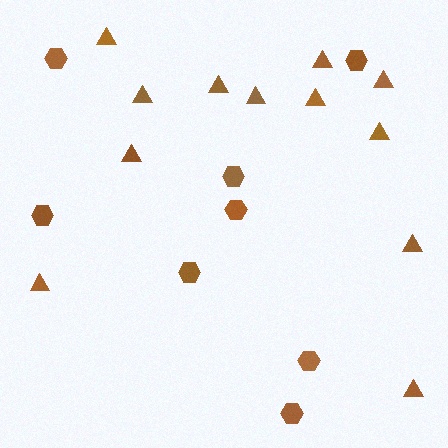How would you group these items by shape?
There are 2 groups: one group of triangles (12) and one group of hexagons (8).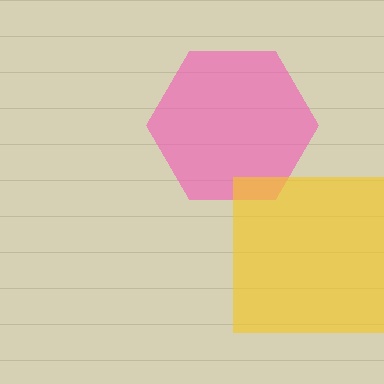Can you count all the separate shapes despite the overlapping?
Yes, there are 2 separate shapes.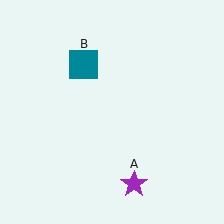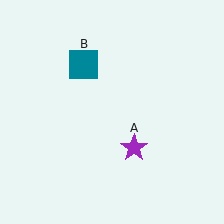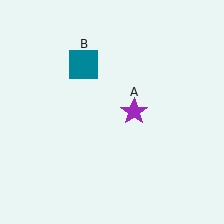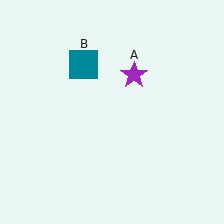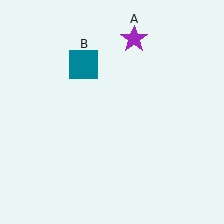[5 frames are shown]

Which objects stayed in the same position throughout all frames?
Teal square (object B) remained stationary.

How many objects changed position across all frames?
1 object changed position: purple star (object A).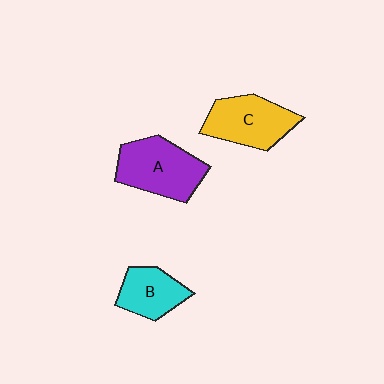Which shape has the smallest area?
Shape B (cyan).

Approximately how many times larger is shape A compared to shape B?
Approximately 1.5 times.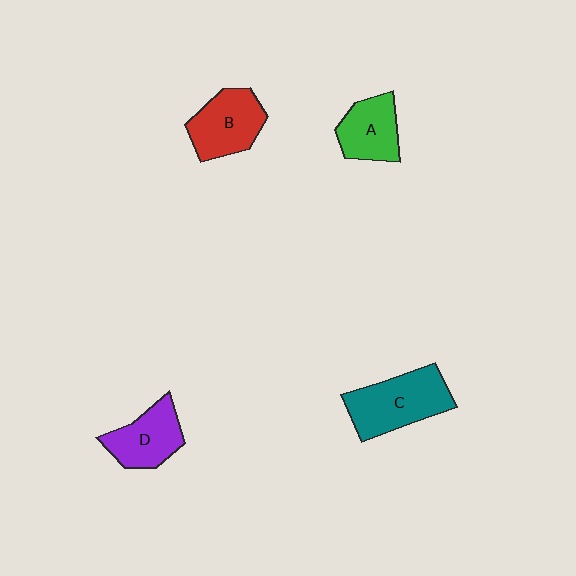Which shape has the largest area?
Shape C (teal).